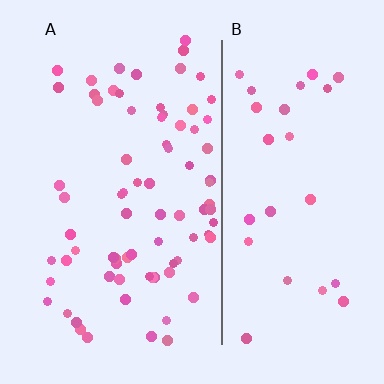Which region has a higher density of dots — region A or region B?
A (the left).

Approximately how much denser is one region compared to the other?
Approximately 2.6× — region A over region B.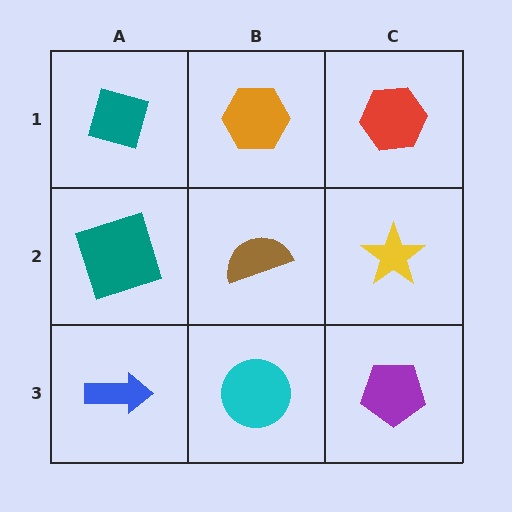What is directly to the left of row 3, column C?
A cyan circle.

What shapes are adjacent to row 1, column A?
A teal square (row 2, column A), an orange hexagon (row 1, column B).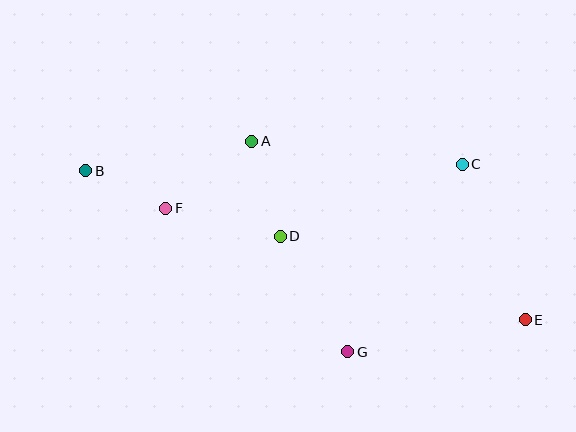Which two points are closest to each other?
Points B and F are closest to each other.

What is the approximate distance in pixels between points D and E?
The distance between D and E is approximately 259 pixels.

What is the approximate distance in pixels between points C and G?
The distance between C and G is approximately 220 pixels.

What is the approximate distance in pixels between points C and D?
The distance between C and D is approximately 196 pixels.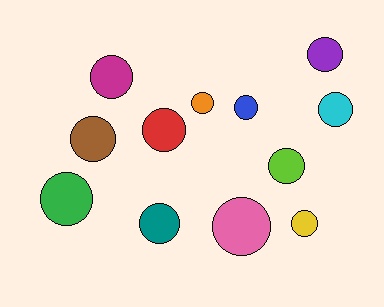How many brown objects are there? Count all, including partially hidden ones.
There is 1 brown object.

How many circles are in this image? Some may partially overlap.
There are 12 circles.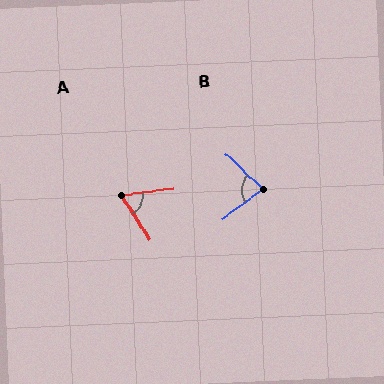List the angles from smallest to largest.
A (65°), B (80°).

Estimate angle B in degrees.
Approximately 80 degrees.